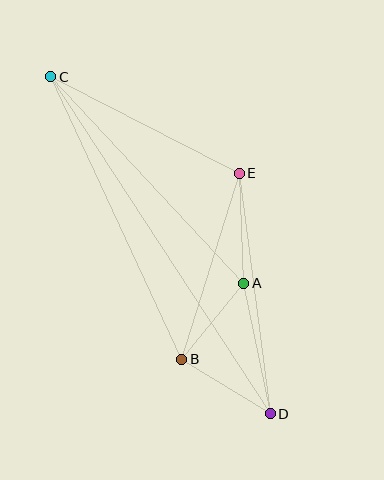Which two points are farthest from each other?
Points C and D are farthest from each other.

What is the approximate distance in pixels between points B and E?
The distance between B and E is approximately 195 pixels.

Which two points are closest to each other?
Points A and B are closest to each other.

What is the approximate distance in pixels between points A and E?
The distance between A and E is approximately 110 pixels.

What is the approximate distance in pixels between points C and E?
The distance between C and E is approximately 212 pixels.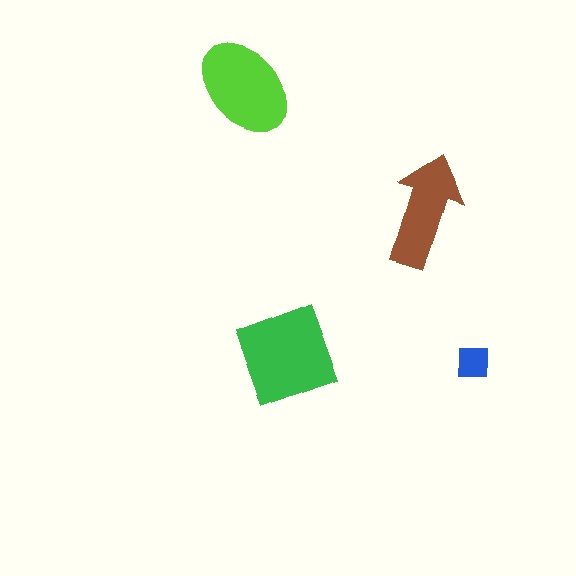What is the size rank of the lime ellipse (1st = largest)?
2nd.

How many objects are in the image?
There are 4 objects in the image.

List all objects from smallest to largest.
The blue square, the brown arrow, the lime ellipse, the green diamond.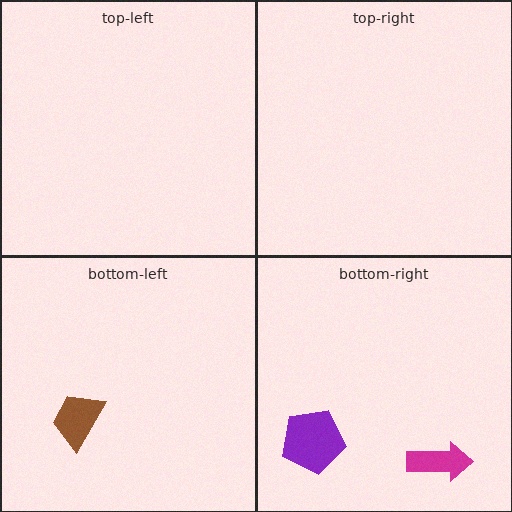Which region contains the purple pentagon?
The bottom-right region.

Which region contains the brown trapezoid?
The bottom-left region.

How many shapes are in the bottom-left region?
1.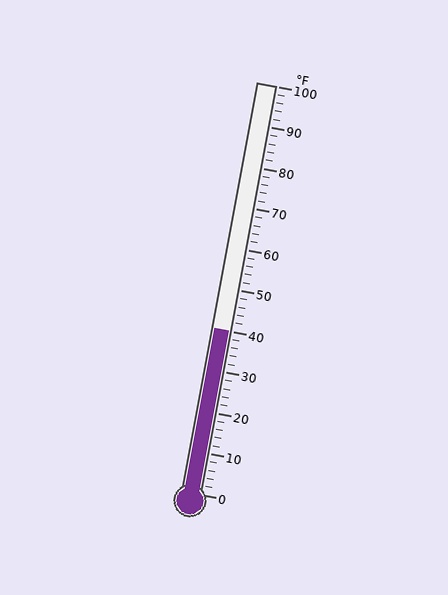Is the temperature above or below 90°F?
The temperature is below 90°F.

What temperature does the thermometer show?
The thermometer shows approximately 40°F.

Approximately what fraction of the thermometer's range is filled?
The thermometer is filled to approximately 40% of its range.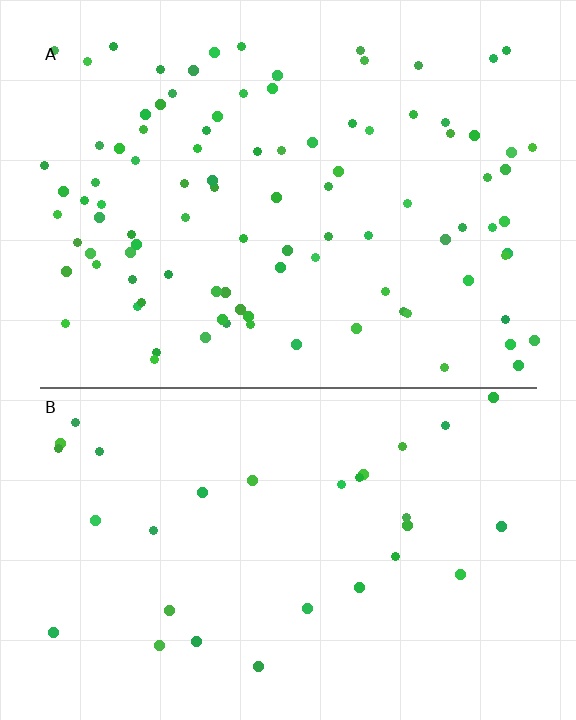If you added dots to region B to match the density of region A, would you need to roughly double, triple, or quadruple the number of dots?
Approximately triple.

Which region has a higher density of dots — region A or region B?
A (the top).